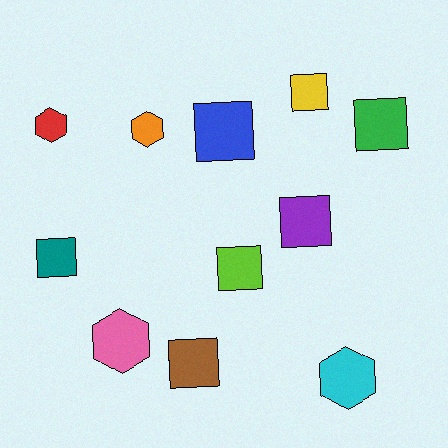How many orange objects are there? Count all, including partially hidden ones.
There is 1 orange object.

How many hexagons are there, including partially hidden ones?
There are 4 hexagons.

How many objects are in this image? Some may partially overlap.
There are 11 objects.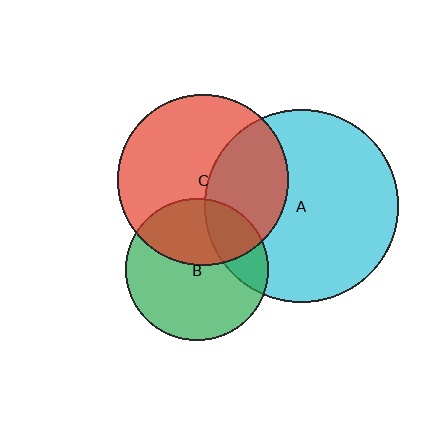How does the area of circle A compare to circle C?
Approximately 1.3 times.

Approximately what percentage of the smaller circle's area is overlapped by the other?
Approximately 20%.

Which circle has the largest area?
Circle A (cyan).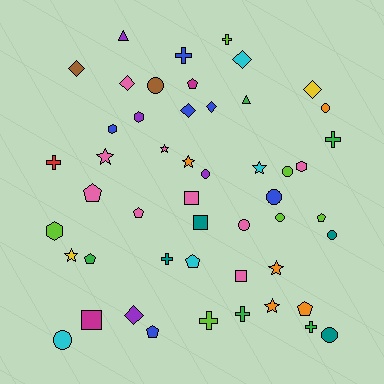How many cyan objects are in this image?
There are 4 cyan objects.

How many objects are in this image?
There are 50 objects.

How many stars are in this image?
There are 7 stars.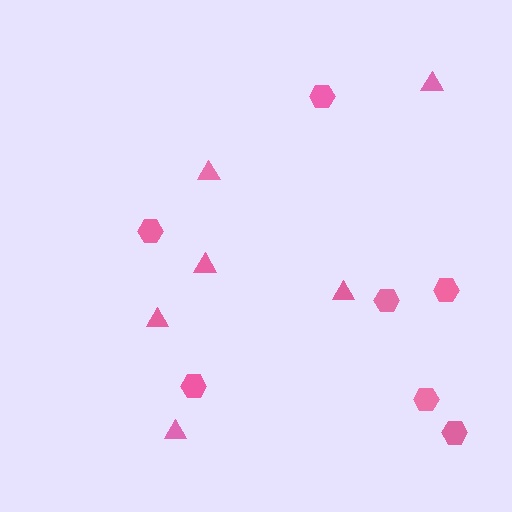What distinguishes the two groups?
There are 2 groups: one group of triangles (6) and one group of hexagons (7).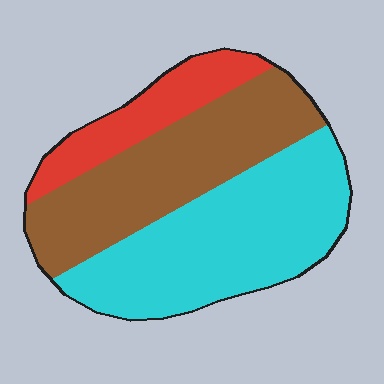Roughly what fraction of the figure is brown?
Brown covers 38% of the figure.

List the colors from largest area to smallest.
From largest to smallest: cyan, brown, red.